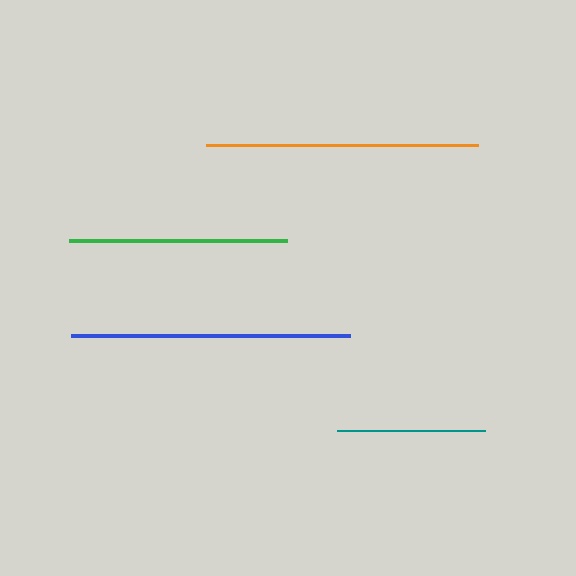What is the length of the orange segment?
The orange segment is approximately 272 pixels long.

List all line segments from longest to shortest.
From longest to shortest: blue, orange, green, teal.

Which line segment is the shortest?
The teal line is the shortest at approximately 149 pixels.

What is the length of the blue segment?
The blue segment is approximately 279 pixels long.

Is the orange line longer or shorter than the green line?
The orange line is longer than the green line.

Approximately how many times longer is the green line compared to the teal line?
The green line is approximately 1.5 times the length of the teal line.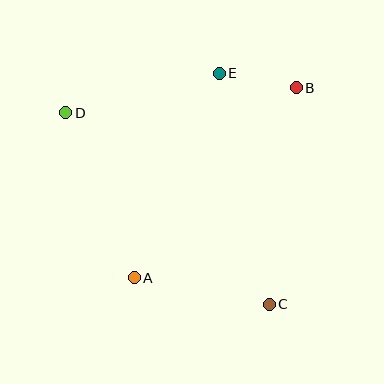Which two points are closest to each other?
Points B and E are closest to each other.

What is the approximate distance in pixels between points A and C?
The distance between A and C is approximately 137 pixels.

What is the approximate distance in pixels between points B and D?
The distance between B and D is approximately 232 pixels.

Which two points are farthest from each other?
Points C and D are farthest from each other.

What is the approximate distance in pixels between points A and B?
The distance between A and B is approximately 250 pixels.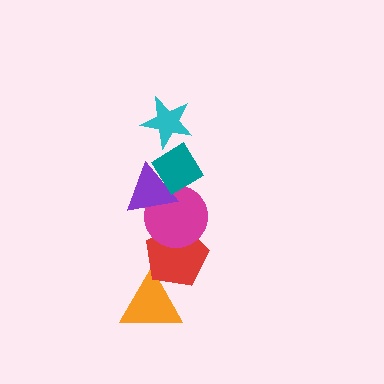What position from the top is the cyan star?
The cyan star is 1st from the top.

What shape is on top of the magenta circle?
The purple triangle is on top of the magenta circle.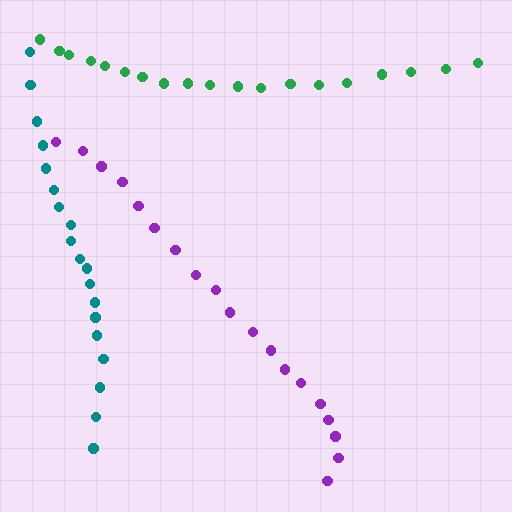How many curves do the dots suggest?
There are 3 distinct paths.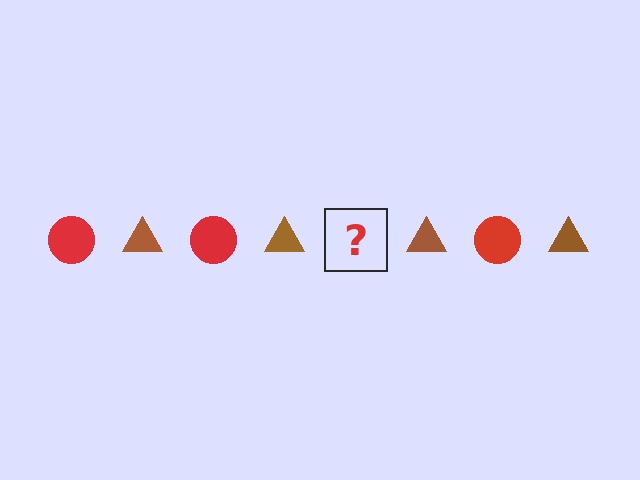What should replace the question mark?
The question mark should be replaced with a red circle.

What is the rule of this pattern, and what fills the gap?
The rule is that the pattern alternates between red circle and brown triangle. The gap should be filled with a red circle.